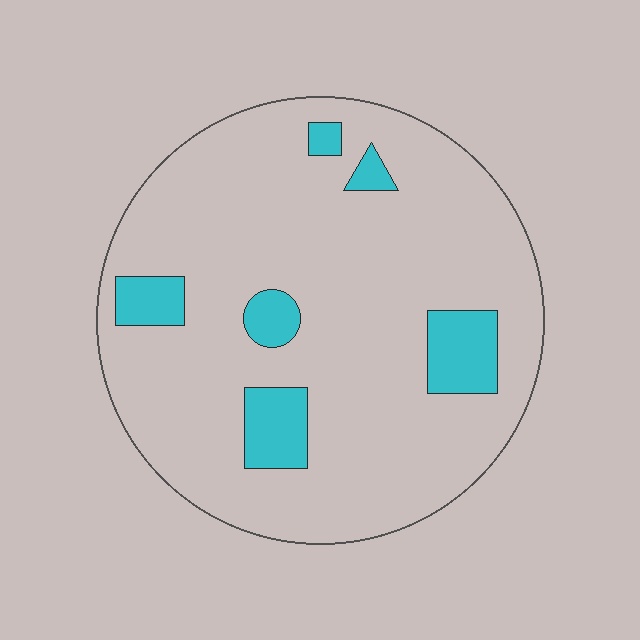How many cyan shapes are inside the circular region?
6.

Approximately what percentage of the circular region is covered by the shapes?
Approximately 15%.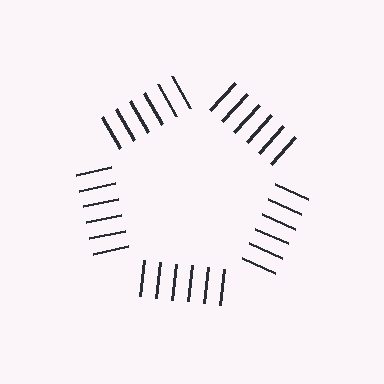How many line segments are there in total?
30 — 6 along each of the 5 edges.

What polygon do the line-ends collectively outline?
An illusory pentagon — the line segments terminate on its edges but no continuous stroke is drawn.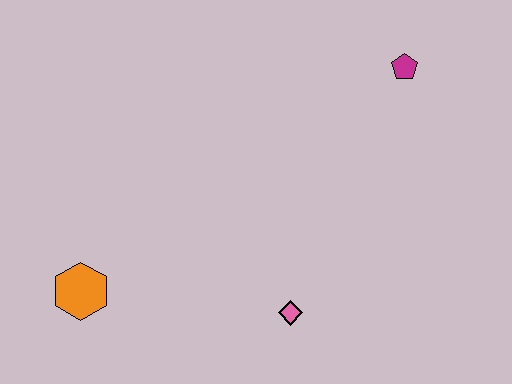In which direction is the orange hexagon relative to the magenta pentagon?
The orange hexagon is to the left of the magenta pentagon.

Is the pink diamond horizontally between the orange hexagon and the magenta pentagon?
Yes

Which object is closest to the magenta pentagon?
The pink diamond is closest to the magenta pentagon.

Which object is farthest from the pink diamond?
The magenta pentagon is farthest from the pink diamond.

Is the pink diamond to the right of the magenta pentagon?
No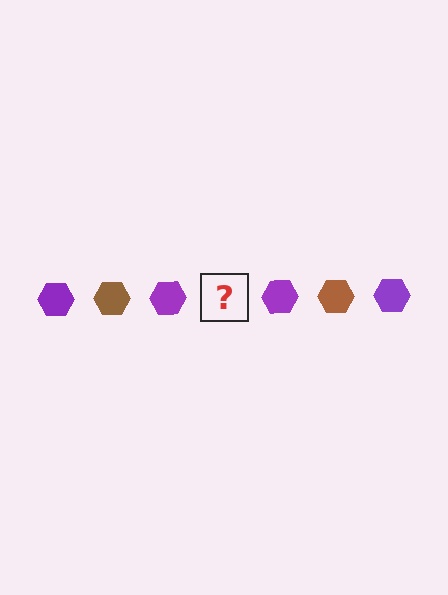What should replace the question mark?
The question mark should be replaced with a brown hexagon.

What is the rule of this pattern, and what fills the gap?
The rule is that the pattern cycles through purple, brown hexagons. The gap should be filled with a brown hexagon.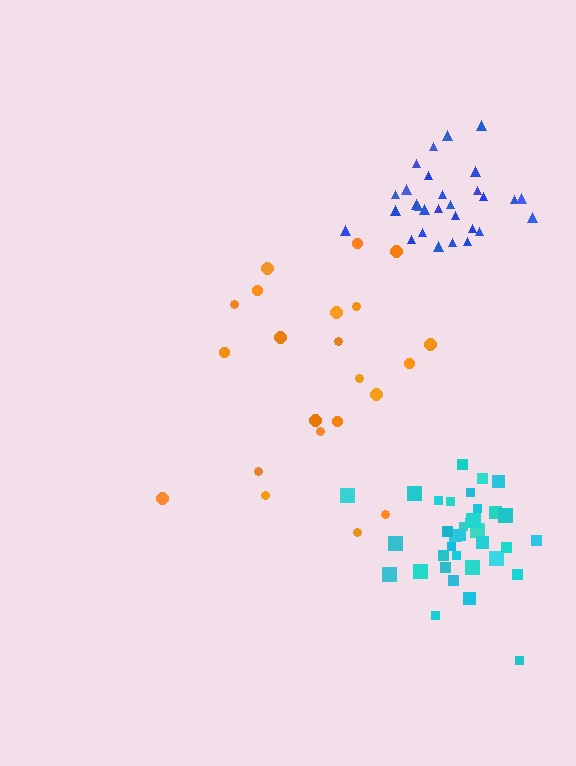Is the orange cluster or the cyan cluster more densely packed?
Cyan.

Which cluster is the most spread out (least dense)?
Orange.